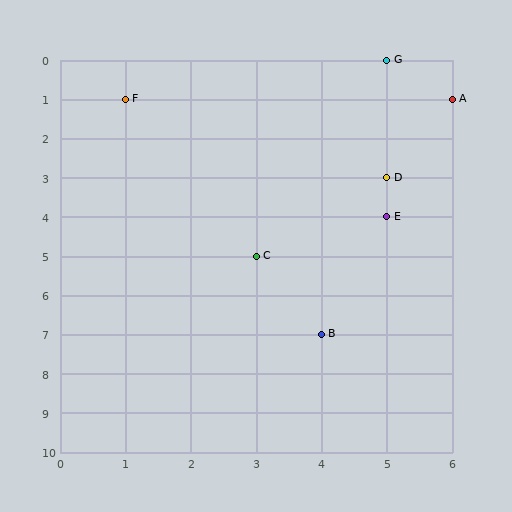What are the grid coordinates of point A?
Point A is at grid coordinates (6, 1).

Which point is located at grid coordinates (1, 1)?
Point F is at (1, 1).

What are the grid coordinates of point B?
Point B is at grid coordinates (4, 7).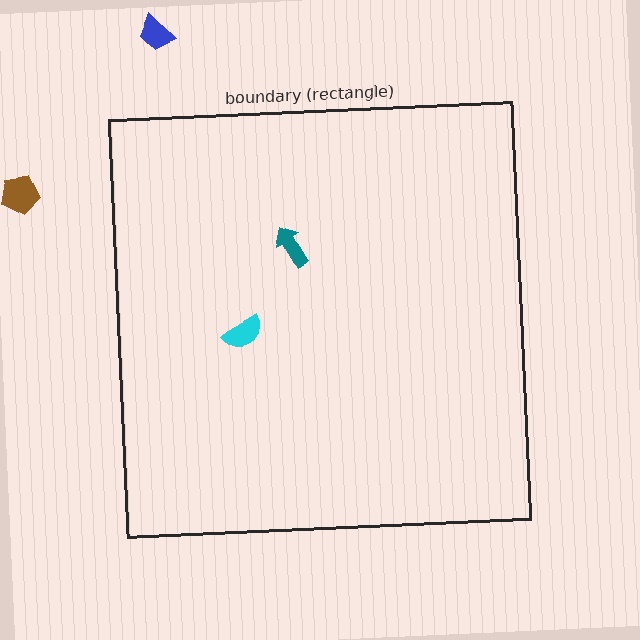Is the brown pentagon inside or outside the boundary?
Outside.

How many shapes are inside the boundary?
2 inside, 2 outside.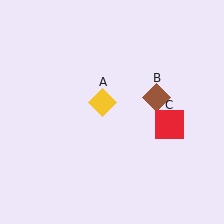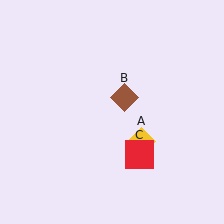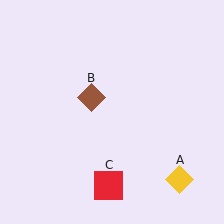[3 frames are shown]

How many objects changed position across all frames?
3 objects changed position: yellow diamond (object A), brown diamond (object B), red square (object C).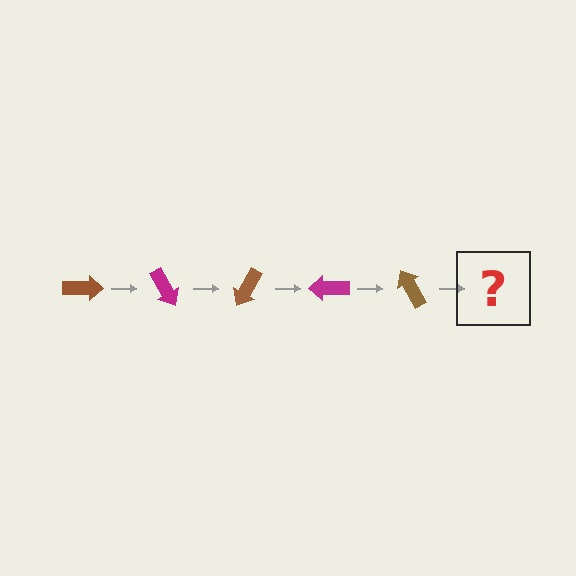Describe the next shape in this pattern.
It should be a magenta arrow, rotated 300 degrees from the start.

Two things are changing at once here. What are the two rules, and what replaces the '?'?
The two rules are that it rotates 60 degrees each step and the color cycles through brown and magenta. The '?' should be a magenta arrow, rotated 300 degrees from the start.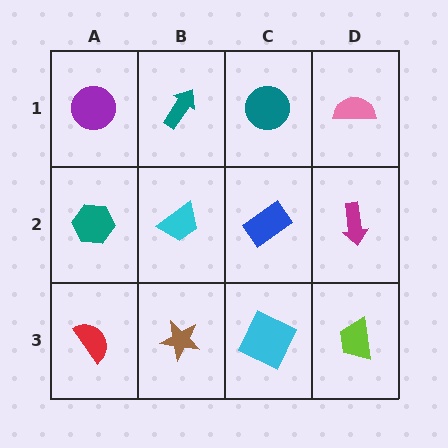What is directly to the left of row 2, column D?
A blue rectangle.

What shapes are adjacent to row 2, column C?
A teal circle (row 1, column C), a cyan square (row 3, column C), a cyan trapezoid (row 2, column B), a magenta arrow (row 2, column D).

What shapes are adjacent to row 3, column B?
A cyan trapezoid (row 2, column B), a red semicircle (row 3, column A), a cyan square (row 3, column C).